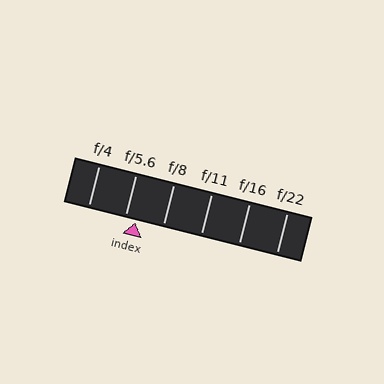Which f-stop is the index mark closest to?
The index mark is closest to f/5.6.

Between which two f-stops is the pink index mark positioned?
The index mark is between f/5.6 and f/8.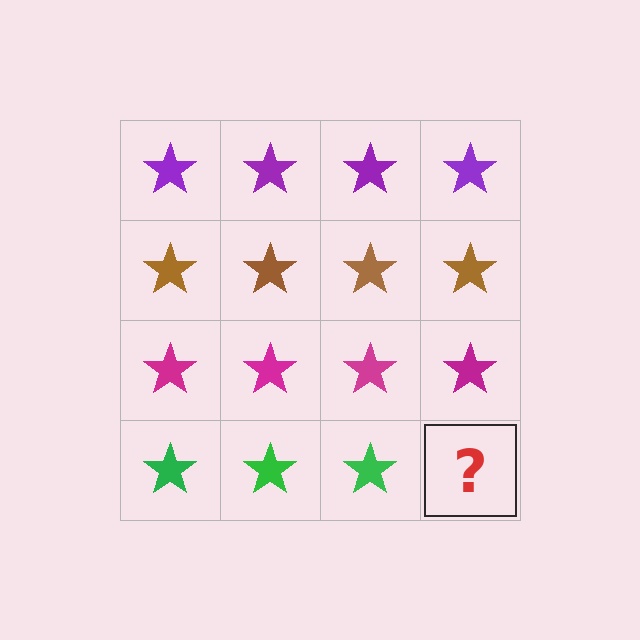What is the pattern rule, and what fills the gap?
The rule is that each row has a consistent color. The gap should be filled with a green star.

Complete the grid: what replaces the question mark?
The question mark should be replaced with a green star.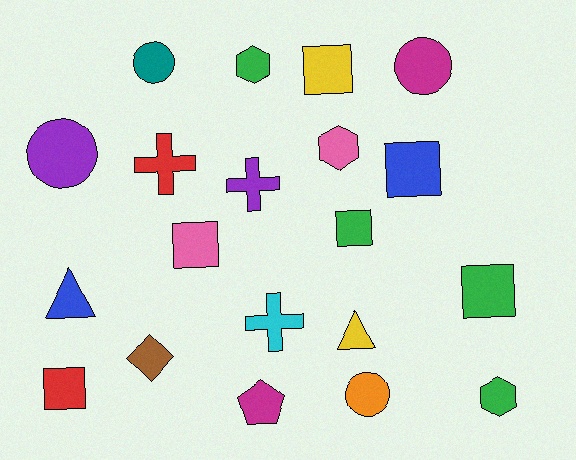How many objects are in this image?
There are 20 objects.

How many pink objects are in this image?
There are 2 pink objects.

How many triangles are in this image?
There are 2 triangles.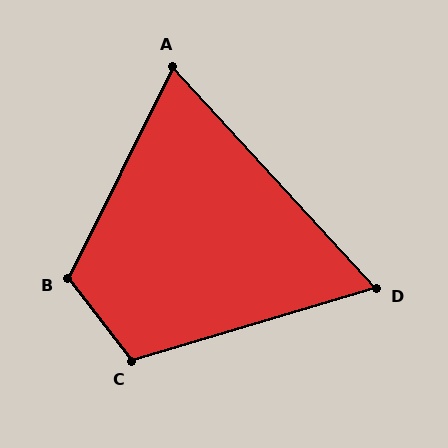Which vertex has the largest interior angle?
B, at approximately 116 degrees.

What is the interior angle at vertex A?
Approximately 69 degrees (acute).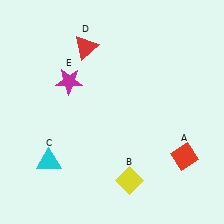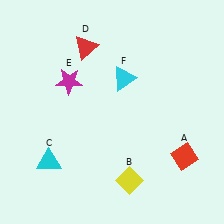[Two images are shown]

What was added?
A cyan triangle (F) was added in Image 2.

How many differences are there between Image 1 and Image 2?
There is 1 difference between the two images.